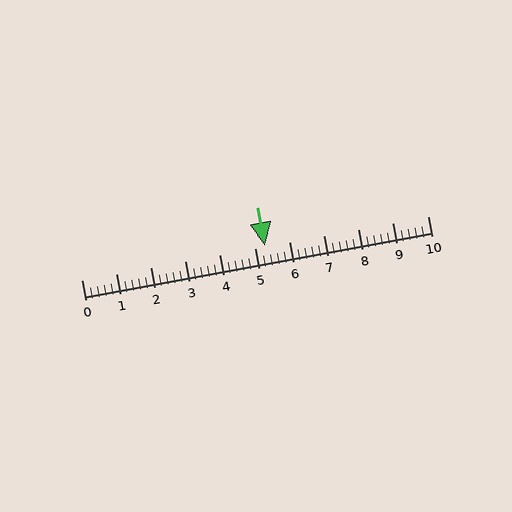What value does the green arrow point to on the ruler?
The green arrow points to approximately 5.3.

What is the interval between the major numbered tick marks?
The major tick marks are spaced 1 units apart.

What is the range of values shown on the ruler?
The ruler shows values from 0 to 10.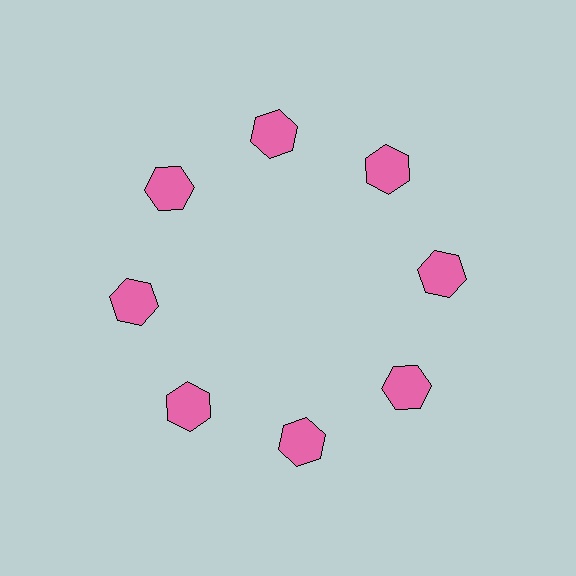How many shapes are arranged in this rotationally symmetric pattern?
There are 8 shapes, arranged in 8 groups of 1.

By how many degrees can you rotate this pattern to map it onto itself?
The pattern maps onto itself every 45 degrees of rotation.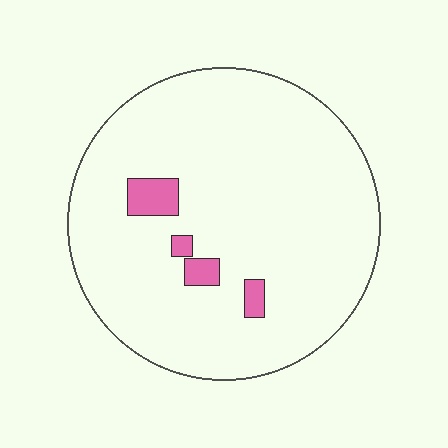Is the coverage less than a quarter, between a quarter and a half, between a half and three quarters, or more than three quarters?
Less than a quarter.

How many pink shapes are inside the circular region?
4.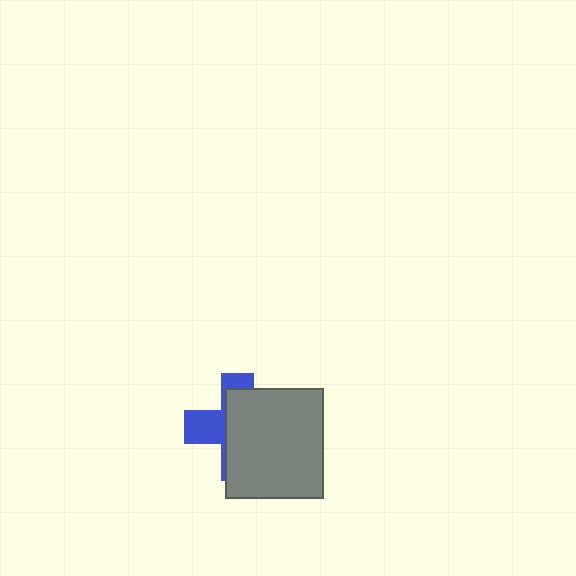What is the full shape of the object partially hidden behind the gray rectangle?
The partially hidden object is a blue cross.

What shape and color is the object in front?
The object in front is a gray rectangle.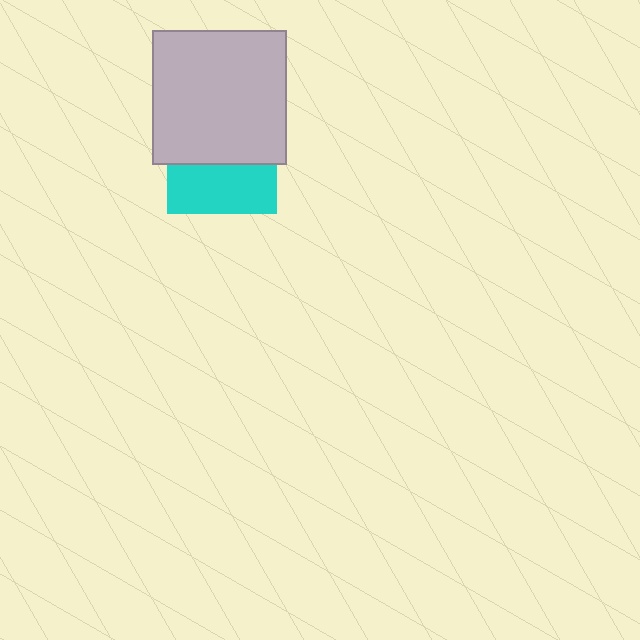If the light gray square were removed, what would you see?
You would see the complete cyan square.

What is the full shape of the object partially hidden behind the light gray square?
The partially hidden object is a cyan square.